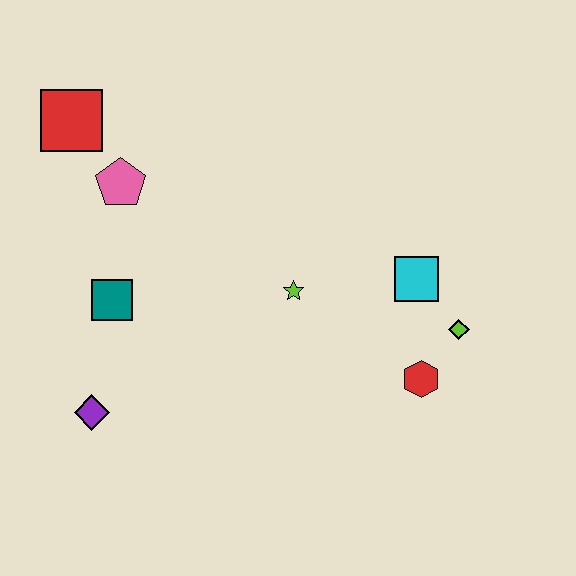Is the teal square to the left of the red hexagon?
Yes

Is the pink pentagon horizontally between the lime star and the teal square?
Yes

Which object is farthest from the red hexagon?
The red square is farthest from the red hexagon.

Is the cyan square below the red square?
Yes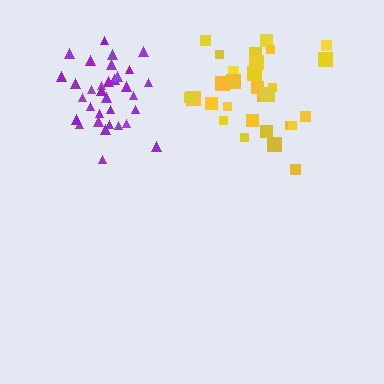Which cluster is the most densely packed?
Purple.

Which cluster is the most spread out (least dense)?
Yellow.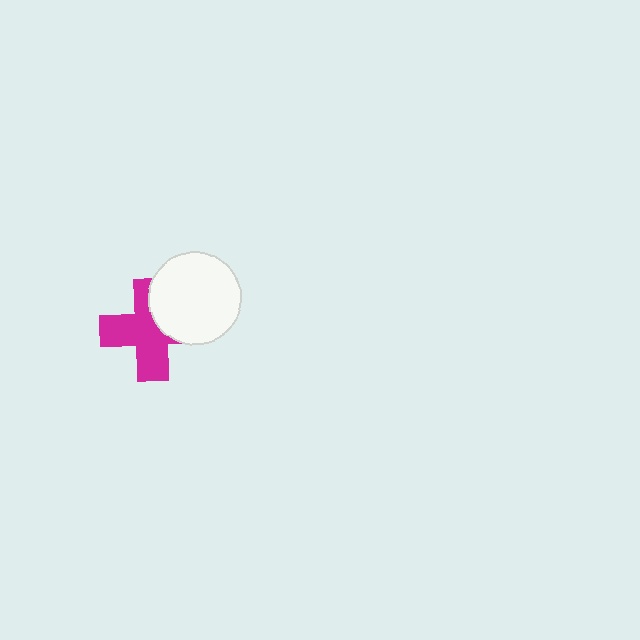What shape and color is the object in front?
The object in front is a white circle.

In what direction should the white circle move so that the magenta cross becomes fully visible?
The white circle should move right. That is the shortest direction to clear the overlap and leave the magenta cross fully visible.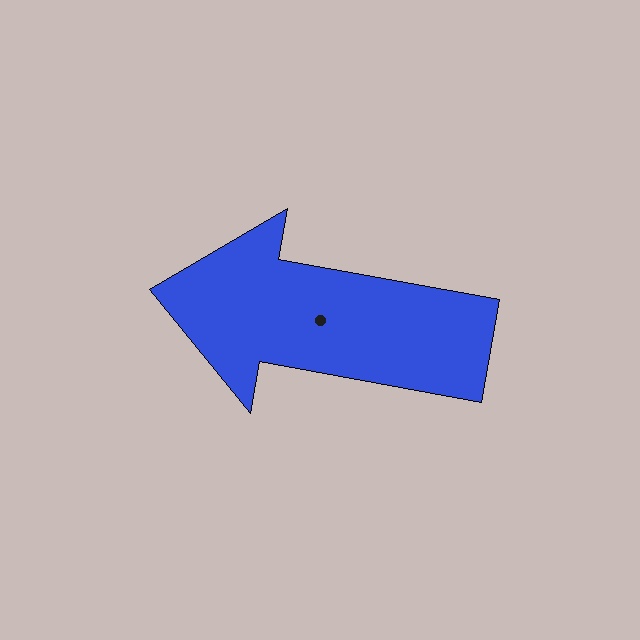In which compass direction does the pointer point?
West.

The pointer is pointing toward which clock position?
Roughly 9 o'clock.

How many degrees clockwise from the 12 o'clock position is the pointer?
Approximately 280 degrees.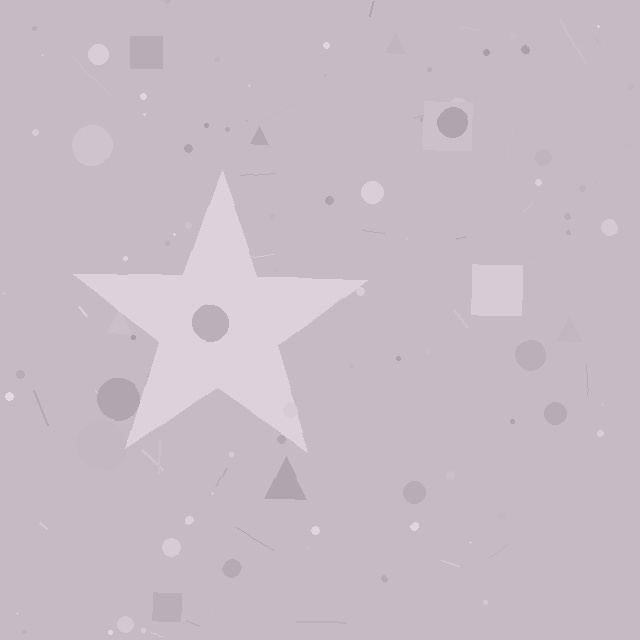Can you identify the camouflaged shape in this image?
The camouflaged shape is a star.